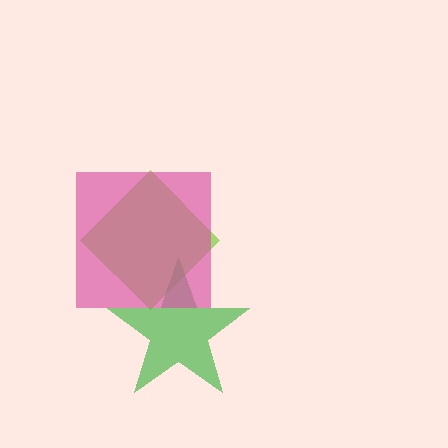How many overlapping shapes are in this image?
There are 3 overlapping shapes in the image.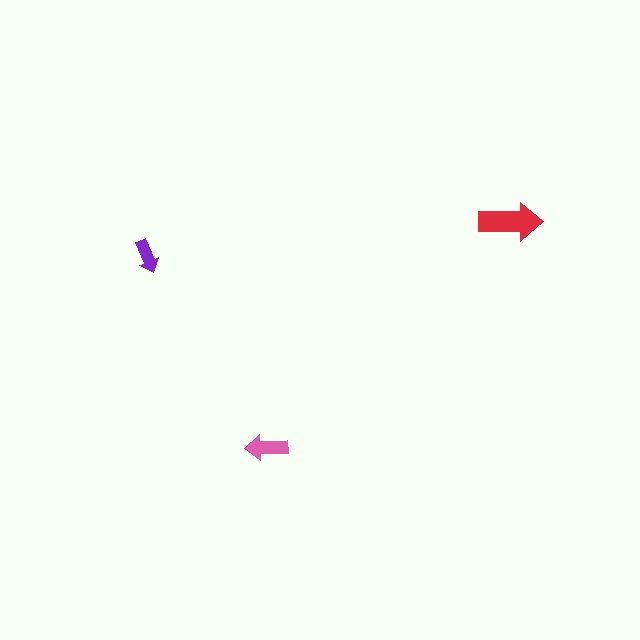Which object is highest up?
The red arrow is topmost.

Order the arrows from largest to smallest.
the red one, the pink one, the purple one.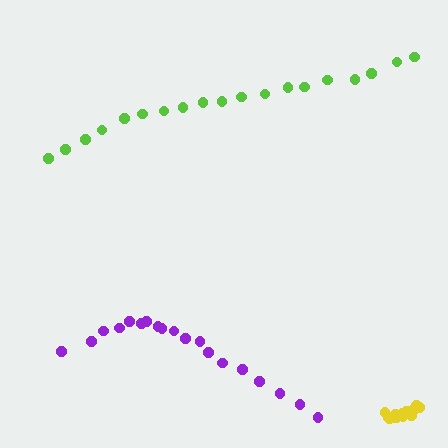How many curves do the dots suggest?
There are 3 distinct paths.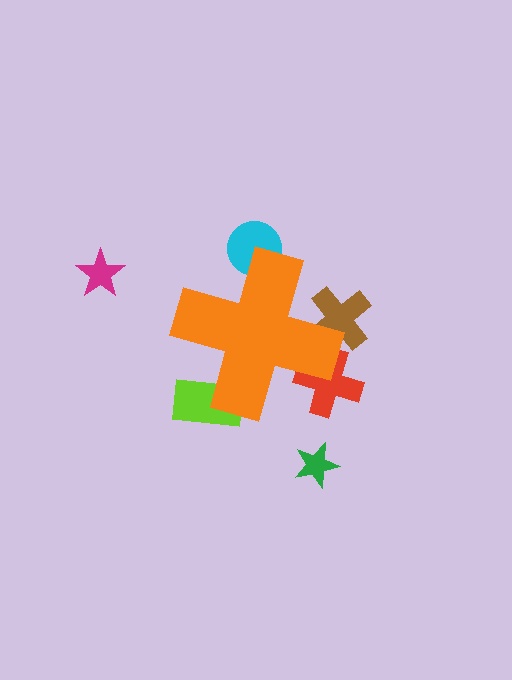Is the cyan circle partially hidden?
Yes, the cyan circle is partially hidden behind the orange cross.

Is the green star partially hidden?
No, the green star is fully visible.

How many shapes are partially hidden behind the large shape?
4 shapes are partially hidden.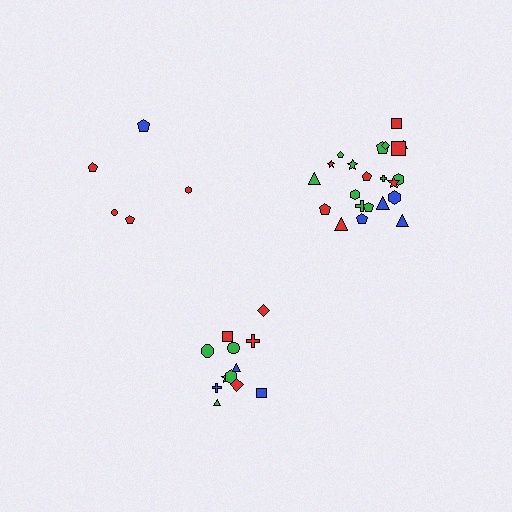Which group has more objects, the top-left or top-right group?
The top-right group.